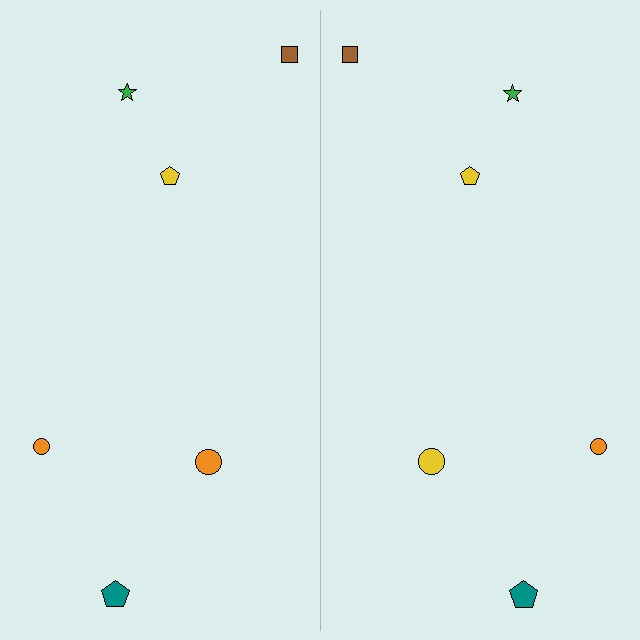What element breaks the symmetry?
The yellow circle on the right side breaks the symmetry — its mirror counterpart is orange.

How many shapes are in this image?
There are 12 shapes in this image.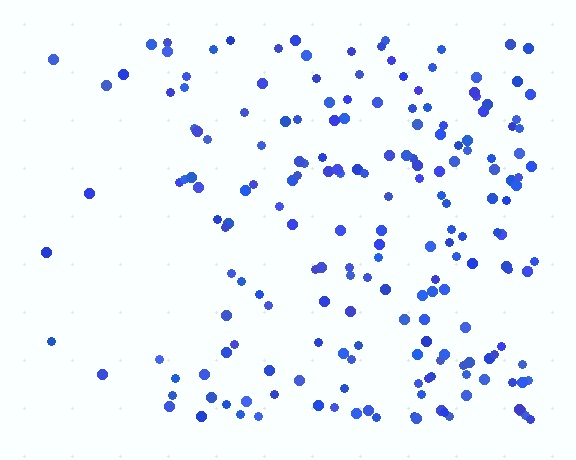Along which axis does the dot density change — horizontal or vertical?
Horizontal.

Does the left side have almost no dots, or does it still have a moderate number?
Still a moderate number, just noticeably fewer than the right.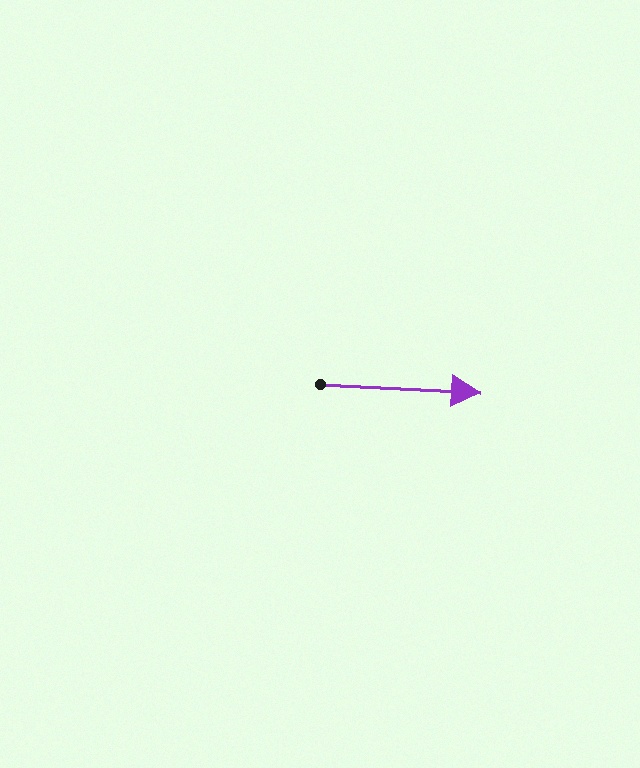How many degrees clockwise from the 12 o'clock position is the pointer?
Approximately 93 degrees.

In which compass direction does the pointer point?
East.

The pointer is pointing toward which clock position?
Roughly 3 o'clock.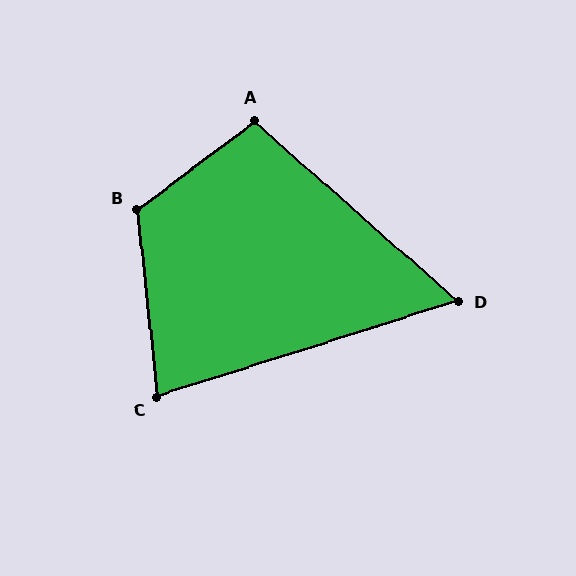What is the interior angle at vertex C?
Approximately 79 degrees (acute).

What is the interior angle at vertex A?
Approximately 101 degrees (obtuse).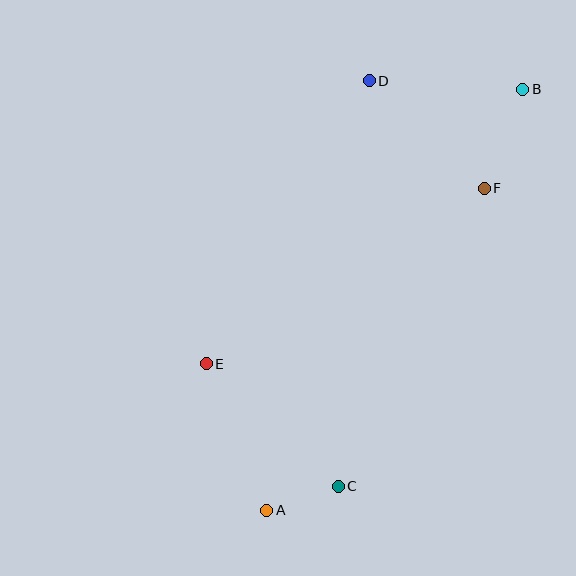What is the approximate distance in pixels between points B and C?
The distance between B and C is approximately 438 pixels.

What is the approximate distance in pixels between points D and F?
The distance between D and F is approximately 157 pixels.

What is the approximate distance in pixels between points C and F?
The distance between C and F is approximately 332 pixels.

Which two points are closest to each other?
Points A and C are closest to each other.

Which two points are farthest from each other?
Points A and B are farthest from each other.